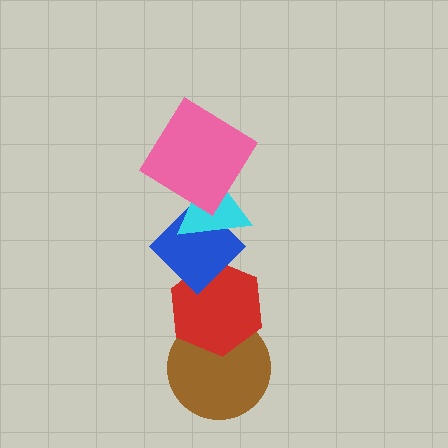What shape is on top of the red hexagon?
The blue diamond is on top of the red hexagon.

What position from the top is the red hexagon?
The red hexagon is 4th from the top.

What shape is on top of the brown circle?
The red hexagon is on top of the brown circle.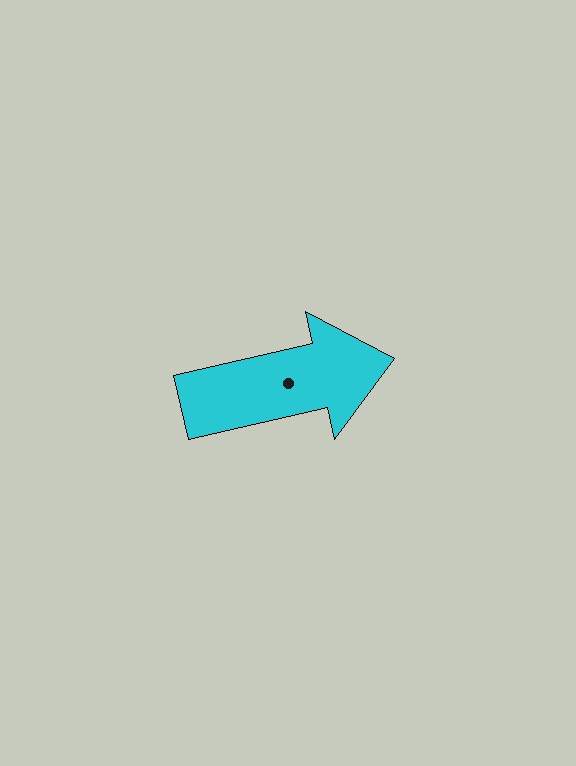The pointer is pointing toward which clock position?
Roughly 3 o'clock.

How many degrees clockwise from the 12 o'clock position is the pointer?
Approximately 77 degrees.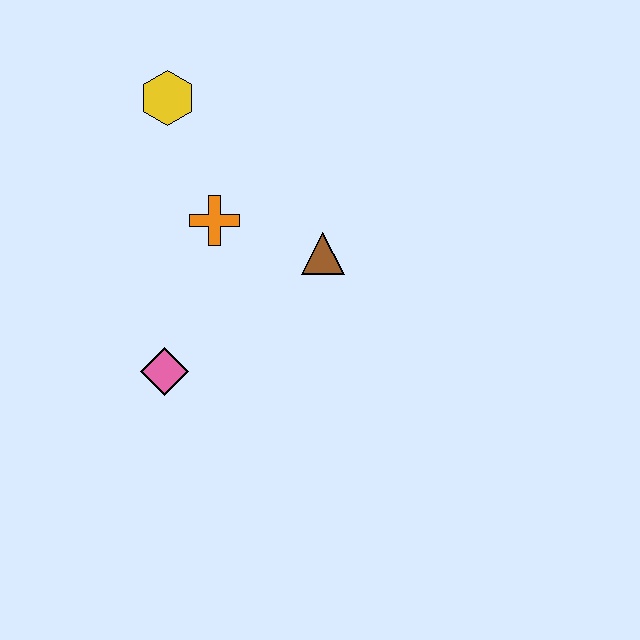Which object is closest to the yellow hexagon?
The orange cross is closest to the yellow hexagon.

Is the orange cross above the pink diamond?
Yes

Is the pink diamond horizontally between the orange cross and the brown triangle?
No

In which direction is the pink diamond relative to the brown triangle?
The pink diamond is to the left of the brown triangle.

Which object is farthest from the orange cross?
The pink diamond is farthest from the orange cross.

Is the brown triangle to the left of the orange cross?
No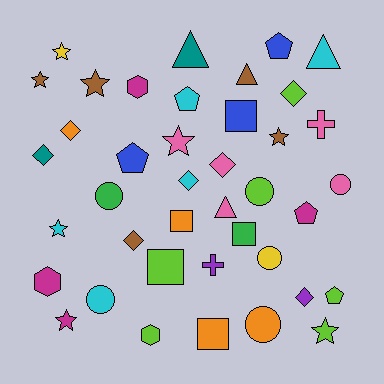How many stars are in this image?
There are 8 stars.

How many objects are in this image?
There are 40 objects.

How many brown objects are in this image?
There are 5 brown objects.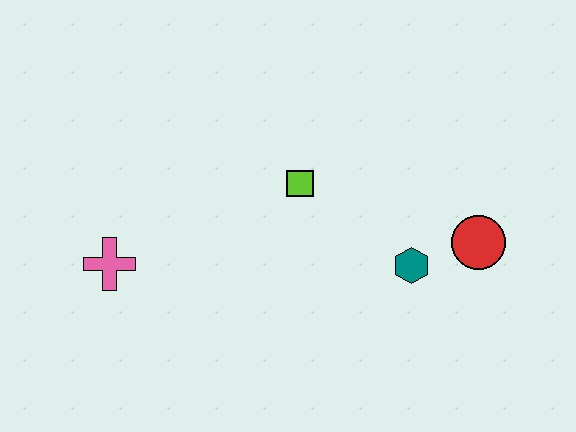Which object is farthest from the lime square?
The pink cross is farthest from the lime square.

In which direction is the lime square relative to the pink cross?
The lime square is to the right of the pink cross.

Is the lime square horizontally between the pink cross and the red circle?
Yes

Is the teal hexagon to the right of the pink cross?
Yes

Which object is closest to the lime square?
The teal hexagon is closest to the lime square.